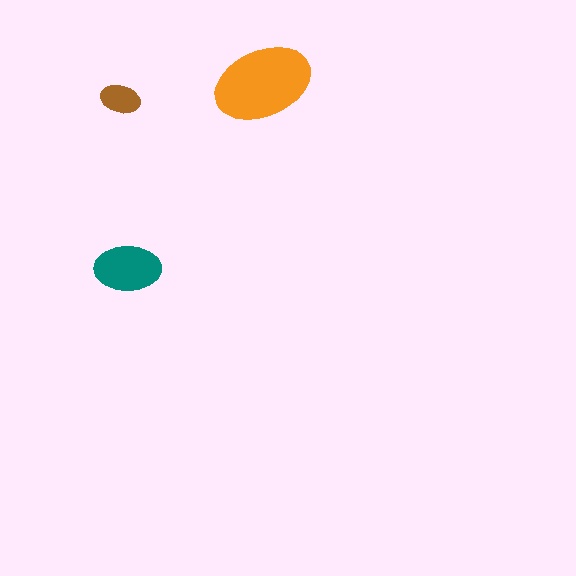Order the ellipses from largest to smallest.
the orange one, the teal one, the brown one.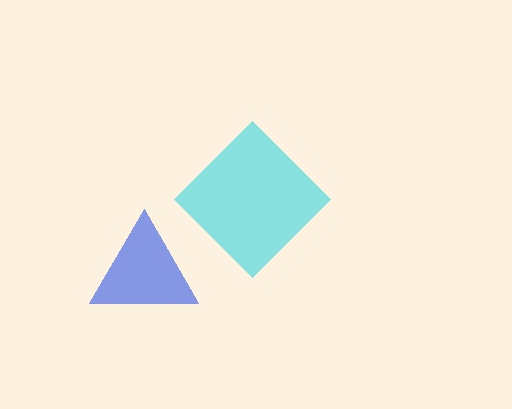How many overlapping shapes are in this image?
There are 2 overlapping shapes in the image.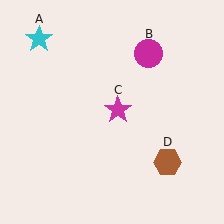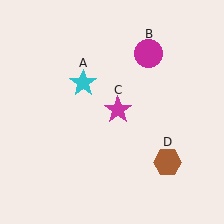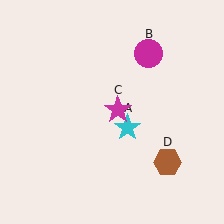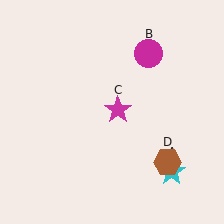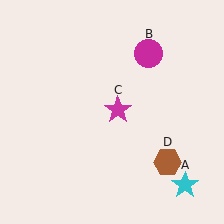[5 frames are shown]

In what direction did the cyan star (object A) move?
The cyan star (object A) moved down and to the right.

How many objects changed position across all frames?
1 object changed position: cyan star (object A).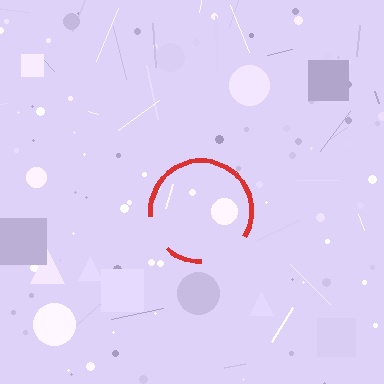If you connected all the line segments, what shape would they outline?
They would outline a circle.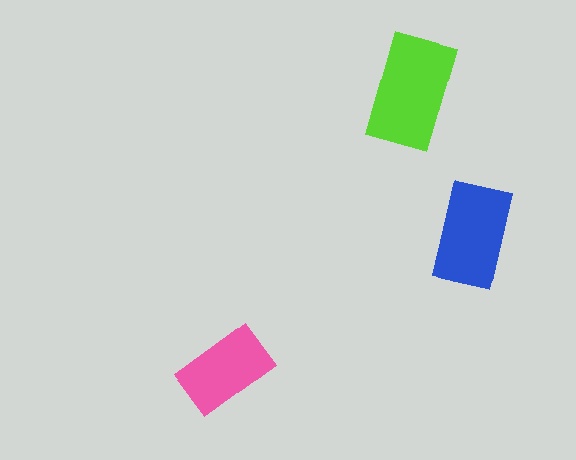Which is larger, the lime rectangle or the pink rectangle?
The lime one.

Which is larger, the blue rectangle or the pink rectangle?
The blue one.